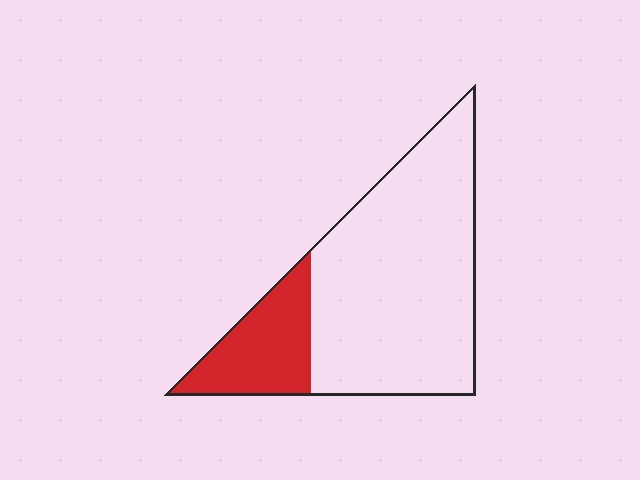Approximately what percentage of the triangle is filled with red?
Approximately 20%.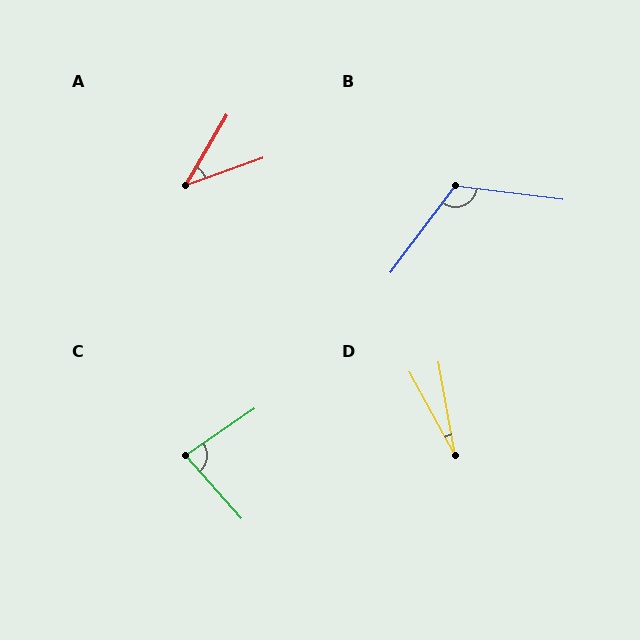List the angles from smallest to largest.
D (18°), A (40°), C (83°), B (120°).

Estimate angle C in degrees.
Approximately 83 degrees.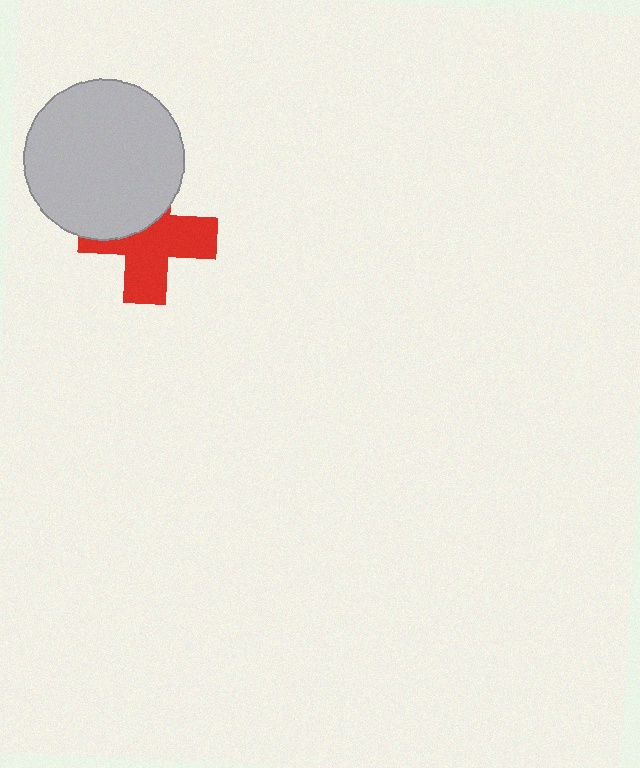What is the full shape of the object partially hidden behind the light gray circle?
The partially hidden object is a red cross.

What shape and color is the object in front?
The object in front is a light gray circle.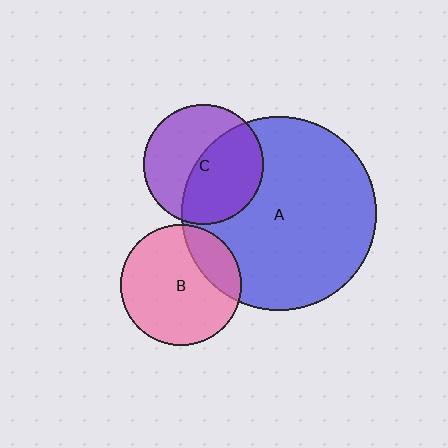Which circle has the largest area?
Circle A (blue).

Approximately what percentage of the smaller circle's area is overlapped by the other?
Approximately 50%.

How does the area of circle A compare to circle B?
Approximately 2.6 times.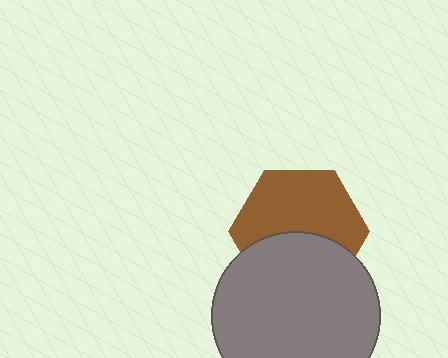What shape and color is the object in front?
The object in front is a gray circle.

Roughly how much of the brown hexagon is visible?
About half of it is visible (roughly 58%).